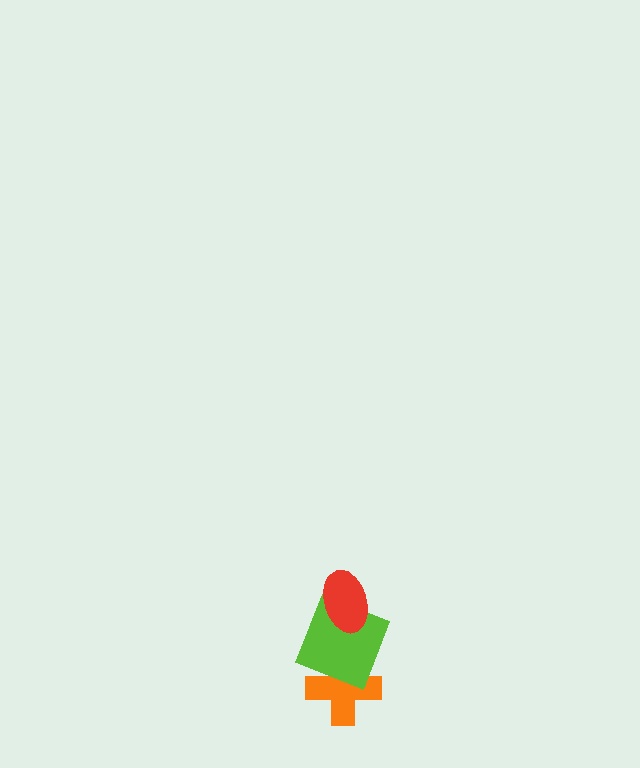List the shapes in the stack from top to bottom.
From top to bottom: the red ellipse, the lime square, the orange cross.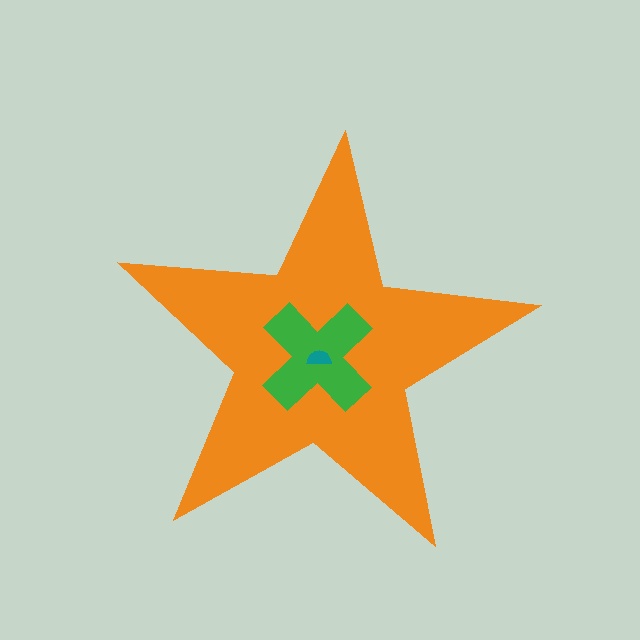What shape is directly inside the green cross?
The teal semicircle.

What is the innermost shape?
The teal semicircle.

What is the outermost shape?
The orange star.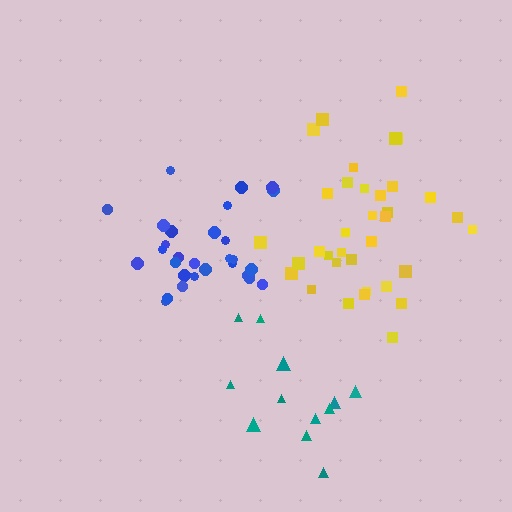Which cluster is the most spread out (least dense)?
Teal.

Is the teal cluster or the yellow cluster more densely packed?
Yellow.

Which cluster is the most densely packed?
Blue.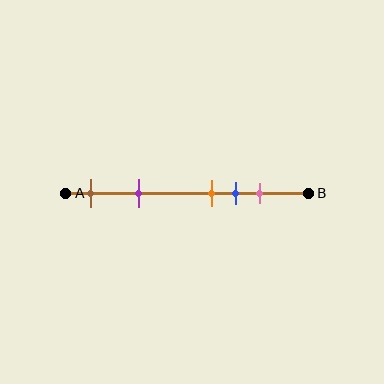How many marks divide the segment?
There are 5 marks dividing the segment.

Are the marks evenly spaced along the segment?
No, the marks are not evenly spaced.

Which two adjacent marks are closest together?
The orange and blue marks are the closest adjacent pair.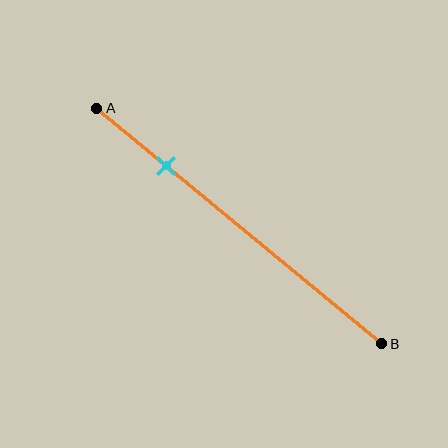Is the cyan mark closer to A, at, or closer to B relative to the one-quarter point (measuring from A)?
The cyan mark is approximately at the one-quarter point of segment AB.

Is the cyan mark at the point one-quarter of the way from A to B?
Yes, the mark is approximately at the one-quarter point.